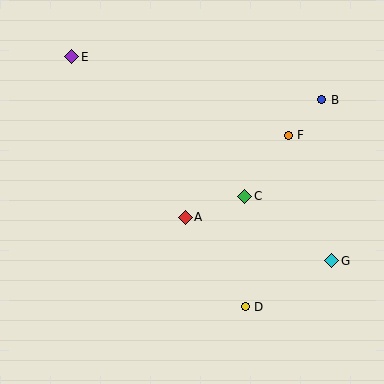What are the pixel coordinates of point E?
Point E is at (72, 57).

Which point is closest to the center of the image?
Point A at (185, 217) is closest to the center.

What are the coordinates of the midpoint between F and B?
The midpoint between F and B is at (305, 118).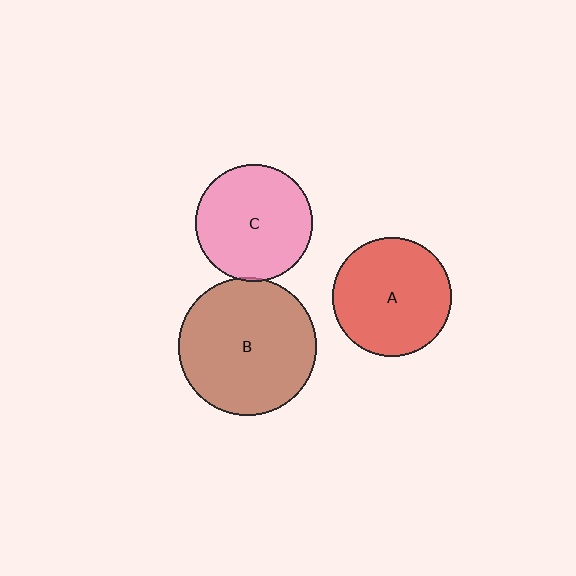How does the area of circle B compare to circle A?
Approximately 1.3 times.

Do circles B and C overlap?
Yes.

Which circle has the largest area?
Circle B (brown).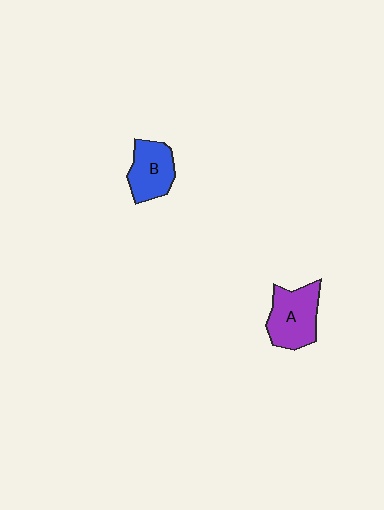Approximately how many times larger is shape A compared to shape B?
Approximately 1.2 times.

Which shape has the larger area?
Shape A (purple).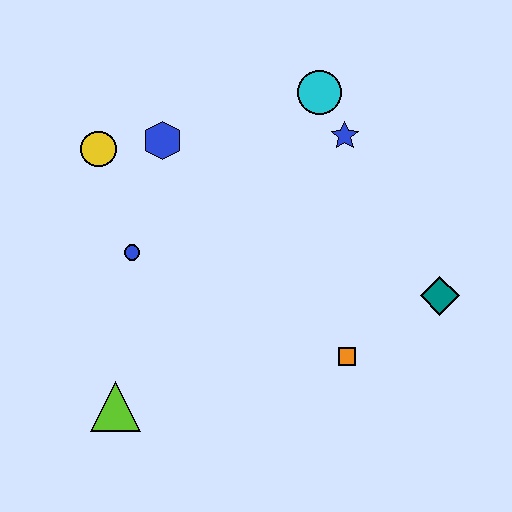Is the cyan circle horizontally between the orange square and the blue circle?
Yes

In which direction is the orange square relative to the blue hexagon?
The orange square is below the blue hexagon.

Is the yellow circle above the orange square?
Yes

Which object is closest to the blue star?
The cyan circle is closest to the blue star.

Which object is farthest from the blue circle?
The teal diamond is farthest from the blue circle.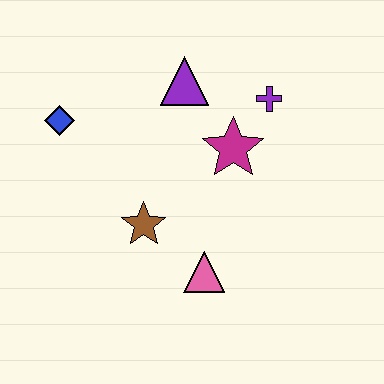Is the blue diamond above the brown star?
Yes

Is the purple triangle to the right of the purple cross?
No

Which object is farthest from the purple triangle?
The pink triangle is farthest from the purple triangle.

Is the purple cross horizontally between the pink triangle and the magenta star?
No